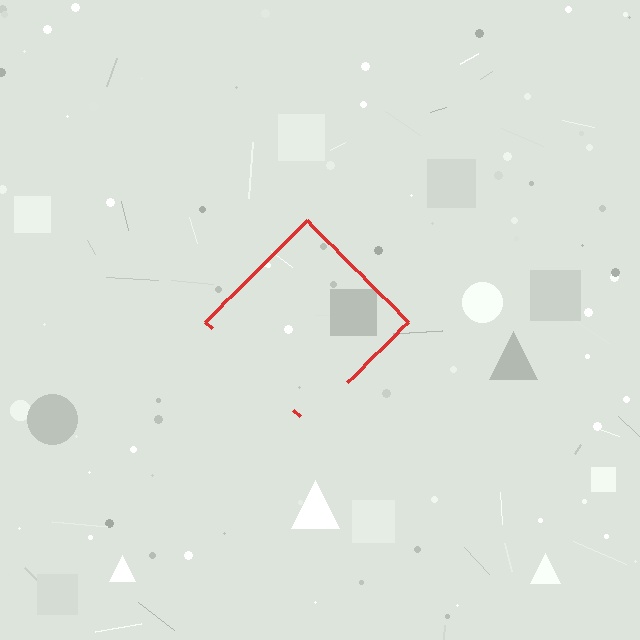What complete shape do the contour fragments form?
The contour fragments form a diamond.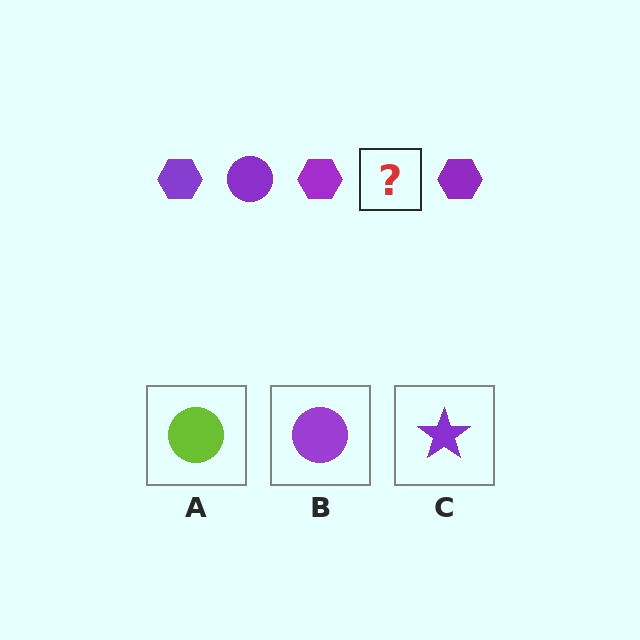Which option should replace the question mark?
Option B.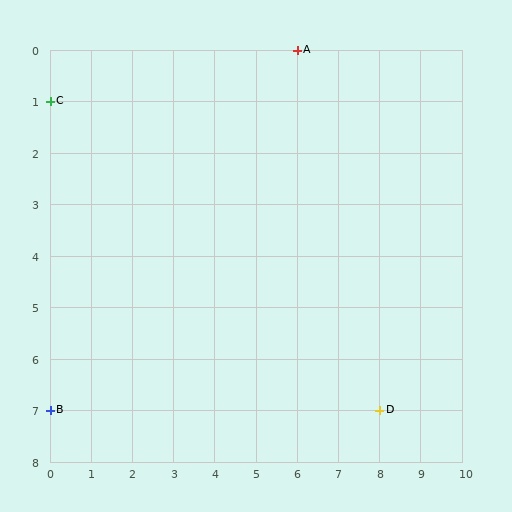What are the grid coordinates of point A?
Point A is at grid coordinates (6, 0).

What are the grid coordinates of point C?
Point C is at grid coordinates (0, 1).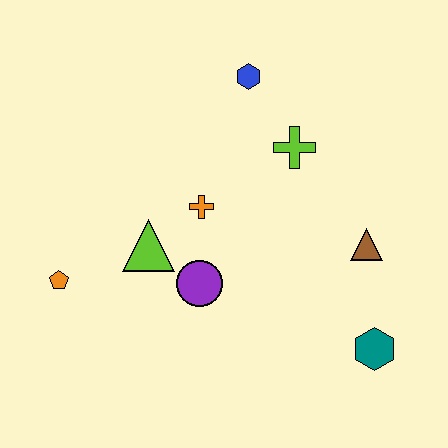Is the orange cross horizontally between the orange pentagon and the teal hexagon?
Yes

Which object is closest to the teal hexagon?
The brown triangle is closest to the teal hexagon.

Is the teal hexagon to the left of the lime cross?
No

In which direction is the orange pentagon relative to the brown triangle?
The orange pentagon is to the left of the brown triangle.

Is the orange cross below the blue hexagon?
Yes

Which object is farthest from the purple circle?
The blue hexagon is farthest from the purple circle.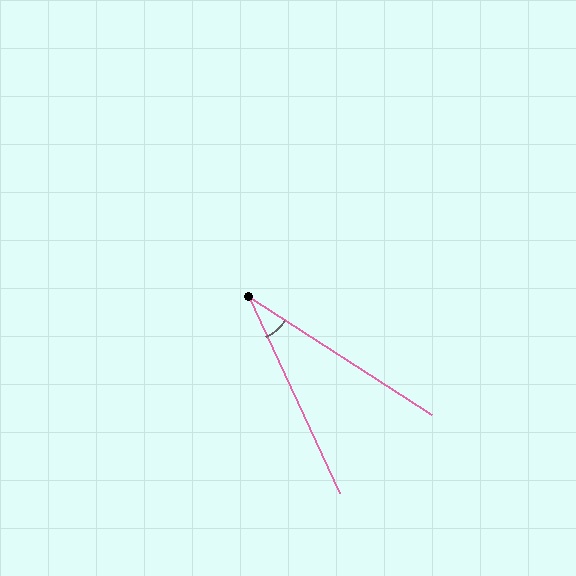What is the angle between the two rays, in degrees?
Approximately 32 degrees.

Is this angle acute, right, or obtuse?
It is acute.